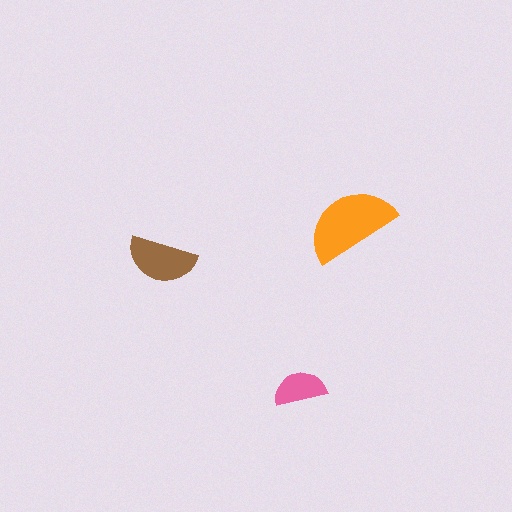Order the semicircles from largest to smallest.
the orange one, the brown one, the pink one.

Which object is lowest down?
The pink semicircle is bottommost.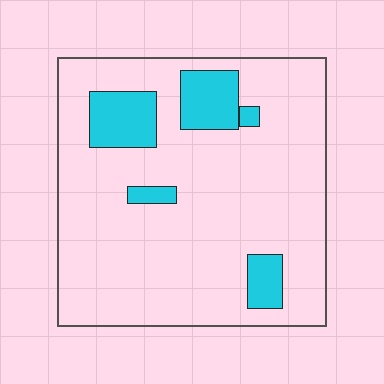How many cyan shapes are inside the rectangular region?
5.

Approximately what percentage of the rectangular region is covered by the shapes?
Approximately 15%.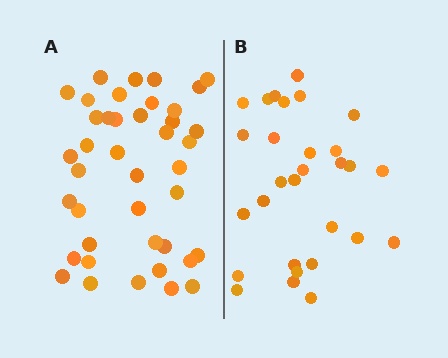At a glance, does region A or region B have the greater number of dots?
Region A (the left region) has more dots.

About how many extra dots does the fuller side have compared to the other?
Region A has roughly 12 or so more dots than region B.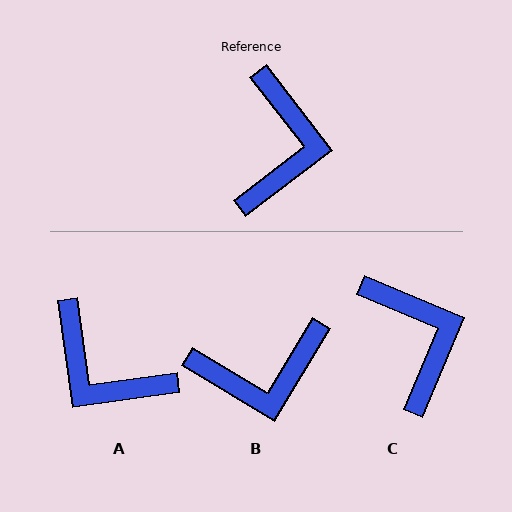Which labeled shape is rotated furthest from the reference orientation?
A, about 119 degrees away.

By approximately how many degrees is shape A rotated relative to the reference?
Approximately 119 degrees clockwise.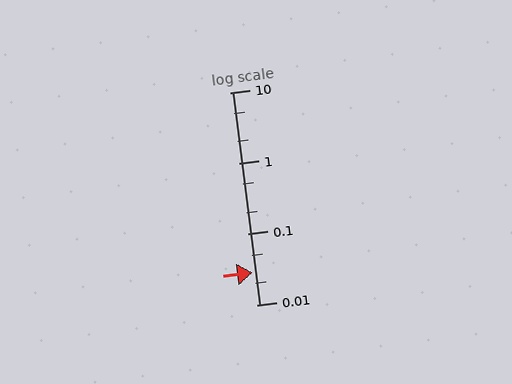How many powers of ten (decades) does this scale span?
The scale spans 3 decades, from 0.01 to 10.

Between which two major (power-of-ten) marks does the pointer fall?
The pointer is between 0.01 and 0.1.